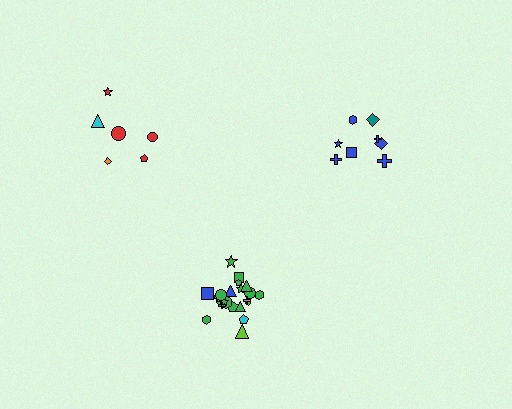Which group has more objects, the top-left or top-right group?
The top-right group.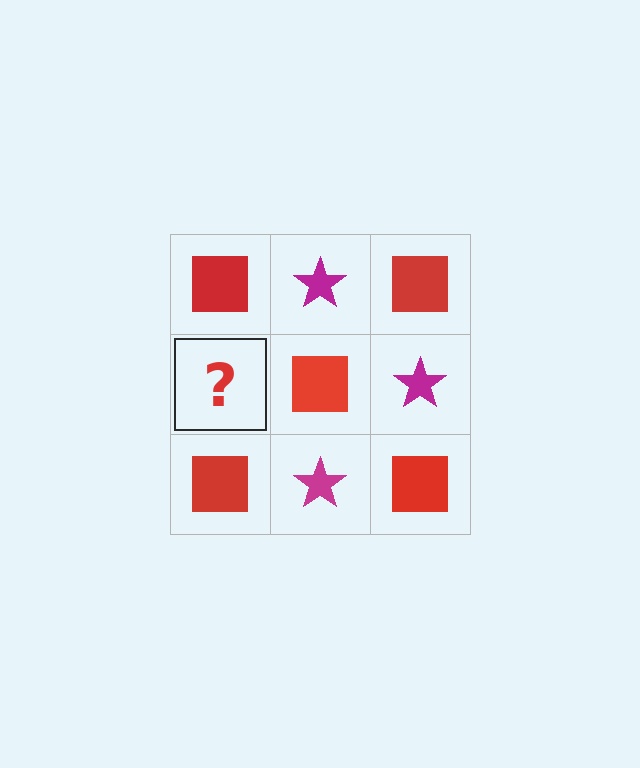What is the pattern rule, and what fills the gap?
The rule is that it alternates red square and magenta star in a checkerboard pattern. The gap should be filled with a magenta star.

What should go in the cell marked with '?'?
The missing cell should contain a magenta star.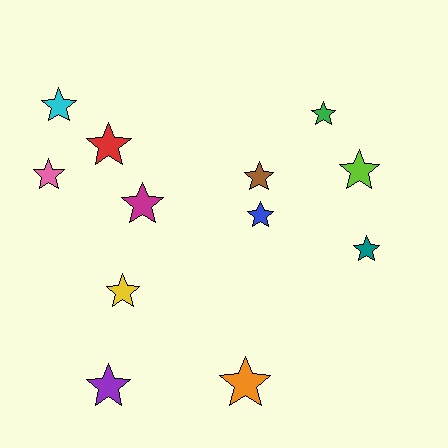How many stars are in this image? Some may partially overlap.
There are 12 stars.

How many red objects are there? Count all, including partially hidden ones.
There is 1 red object.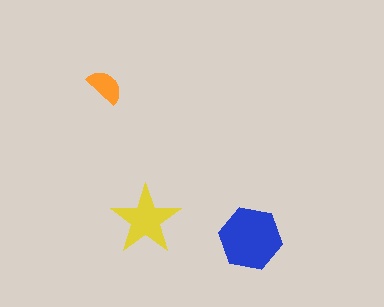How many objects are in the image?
There are 3 objects in the image.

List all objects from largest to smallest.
The blue hexagon, the yellow star, the orange semicircle.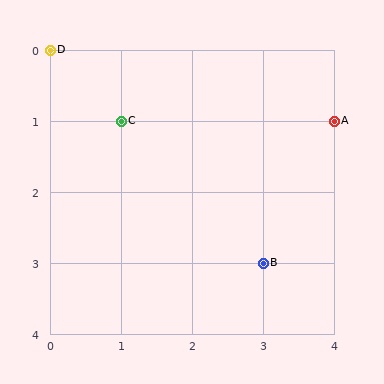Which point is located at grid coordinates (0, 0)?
Point D is at (0, 0).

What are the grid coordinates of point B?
Point B is at grid coordinates (3, 3).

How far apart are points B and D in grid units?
Points B and D are 3 columns and 3 rows apart (about 4.2 grid units diagonally).